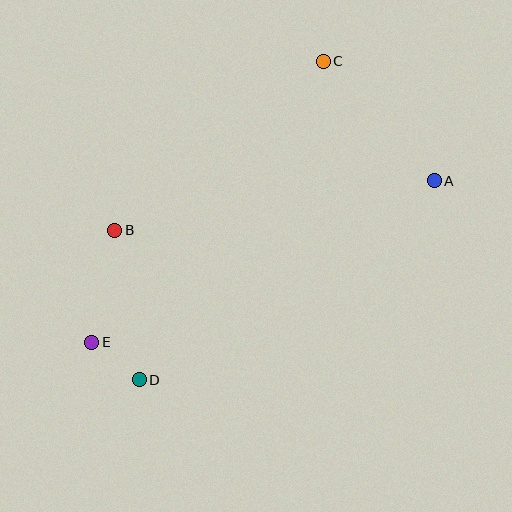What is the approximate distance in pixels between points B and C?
The distance between B and C is approximately 269 pixels.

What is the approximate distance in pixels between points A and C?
The distance between A and C is approximately 163 pixels.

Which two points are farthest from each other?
Points A and E are farthest from each other.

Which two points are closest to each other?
Points D and E are closest to each other.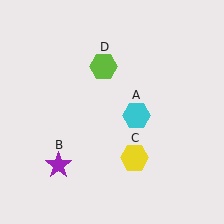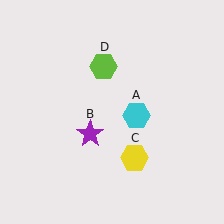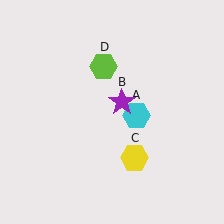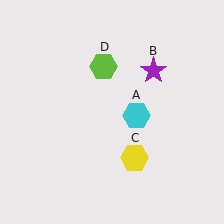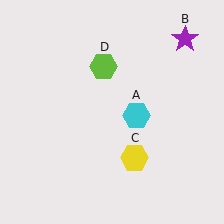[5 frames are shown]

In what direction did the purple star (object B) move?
The purple star (object B) moved up and to the right.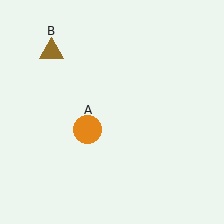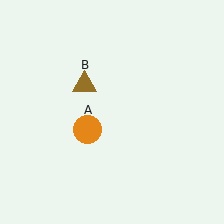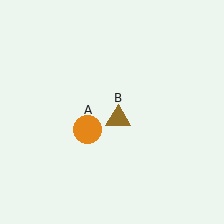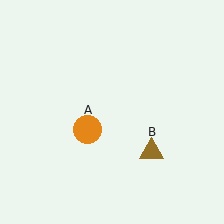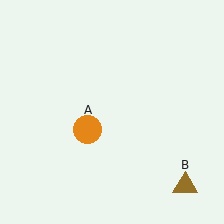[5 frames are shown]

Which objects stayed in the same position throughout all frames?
Orange circle (object A) remained stationary.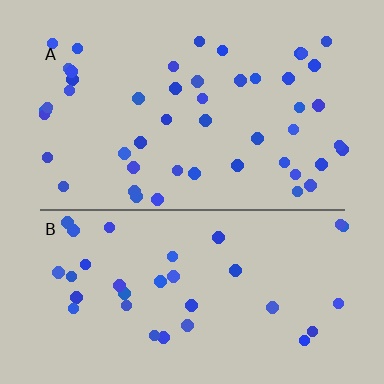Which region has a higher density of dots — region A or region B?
A (the top).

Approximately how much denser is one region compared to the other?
Approximately 1.4× — region A over region B.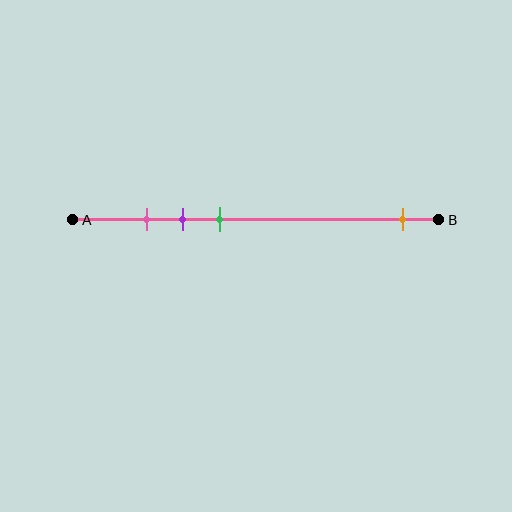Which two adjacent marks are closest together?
The pink and purple marks are the closest adjacent pair.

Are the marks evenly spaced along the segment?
No, the marks are not evenly spaced.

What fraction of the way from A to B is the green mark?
The green mark is approximately 40% (0.4) of the way from A to B.